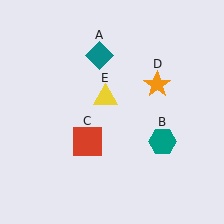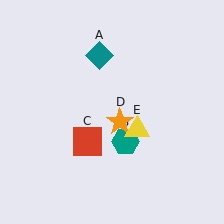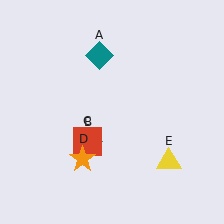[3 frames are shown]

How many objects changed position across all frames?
3 objects changed position: teal hexagon (object B), orange star (object D), yellow triangle (object E).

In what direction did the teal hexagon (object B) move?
The teal hexagon (object B) moved left.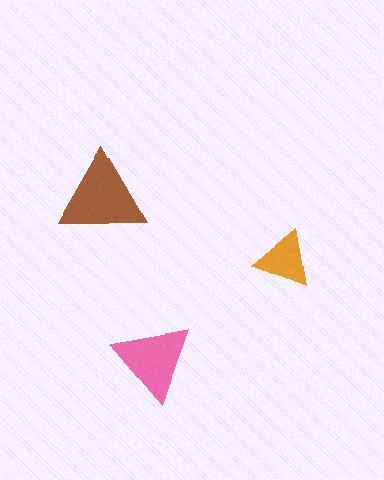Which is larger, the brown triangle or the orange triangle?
The brown one.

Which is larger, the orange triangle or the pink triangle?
The pink one.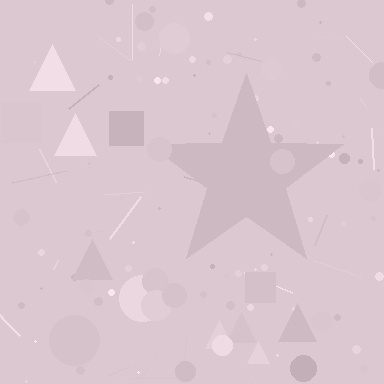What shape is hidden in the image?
A star is hidden in the image.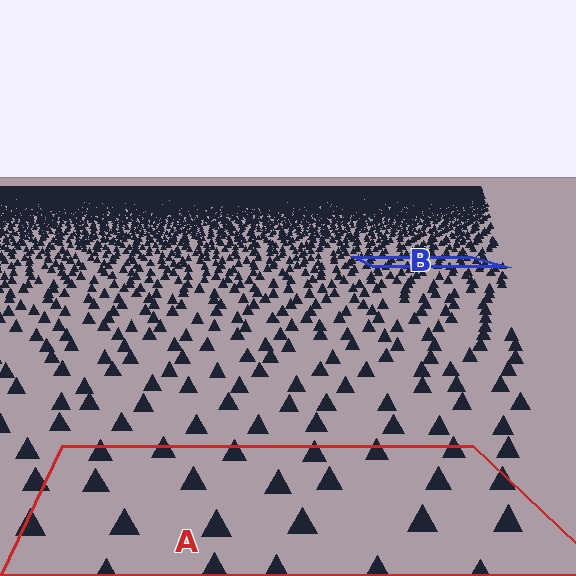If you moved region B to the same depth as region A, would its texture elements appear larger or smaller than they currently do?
They would appear larger. At a closer depth, the same texture elements are projected at a bigger on-screen size.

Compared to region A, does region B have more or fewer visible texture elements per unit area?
Region B has more texture elements per unit area — they are packed more densely because it is farther away.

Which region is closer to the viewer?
Region A is closer. The texture elements there are larger and more spread out.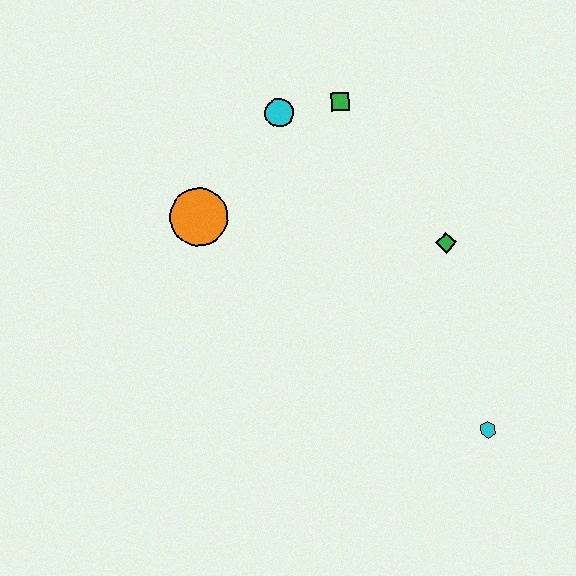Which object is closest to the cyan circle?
The green square is closest to the cyan circle.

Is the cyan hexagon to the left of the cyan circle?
No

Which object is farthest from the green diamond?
The orange circle is farthest from the green diamond.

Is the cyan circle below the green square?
Yes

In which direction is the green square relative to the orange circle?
The green square is to the right of the orange circle.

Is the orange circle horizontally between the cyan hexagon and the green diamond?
No